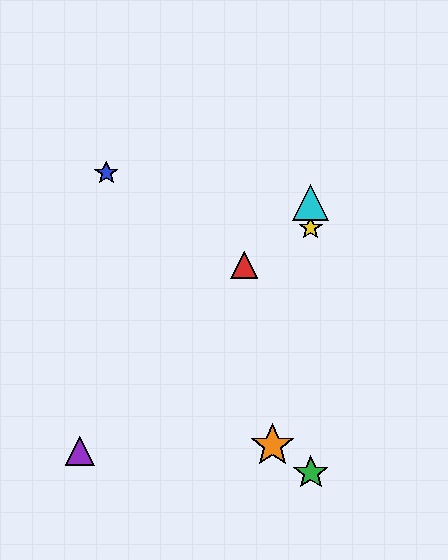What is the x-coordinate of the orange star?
The orange star is at x≈273.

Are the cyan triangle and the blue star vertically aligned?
No, the cyan triangle is at x≈311 and the blue star is at x≈106.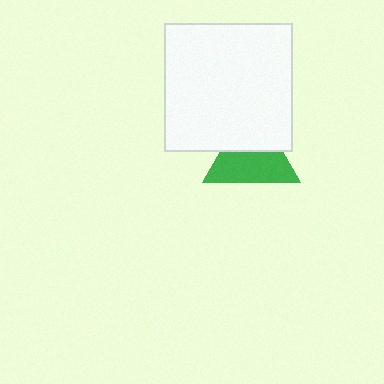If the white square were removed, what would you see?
You would see the complete green triangle.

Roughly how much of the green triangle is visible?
About half of it is visible (roughly 60%).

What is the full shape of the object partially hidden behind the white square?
The partially hidden object is a green triangle.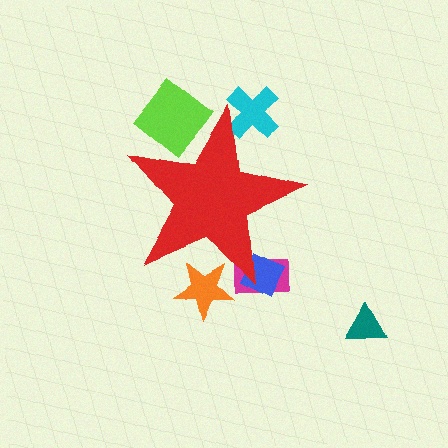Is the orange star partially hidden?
Yes, the orange star is partially hidden behind the red star.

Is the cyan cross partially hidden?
Yes, the cyan cross is partially hidden behind the red star.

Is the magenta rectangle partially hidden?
Yes, the magenta rectangle is partially hidden behind the red star.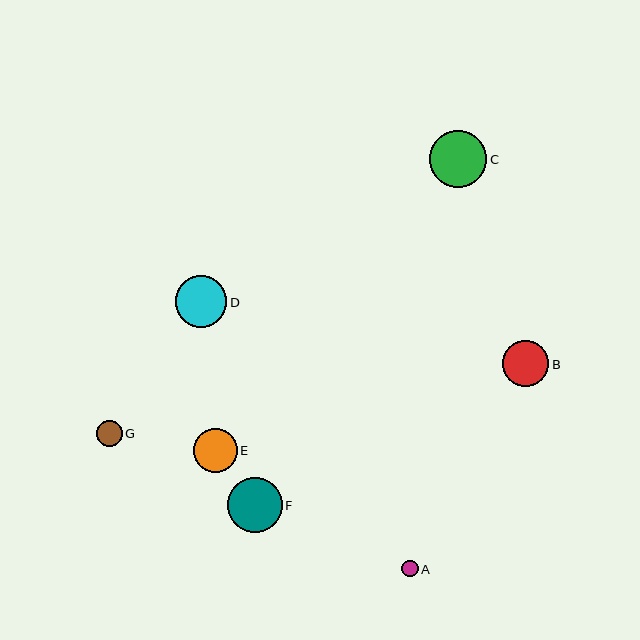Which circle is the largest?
Circle C is the largest with a size of approximately 57 pixels.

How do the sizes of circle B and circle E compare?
Circle B and circle E are approximately the same size.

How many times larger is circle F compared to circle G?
Circle F is approximately 2.1 times the size of circle G.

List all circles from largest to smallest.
From largest to smallest: C, F, D, B, E, G, A.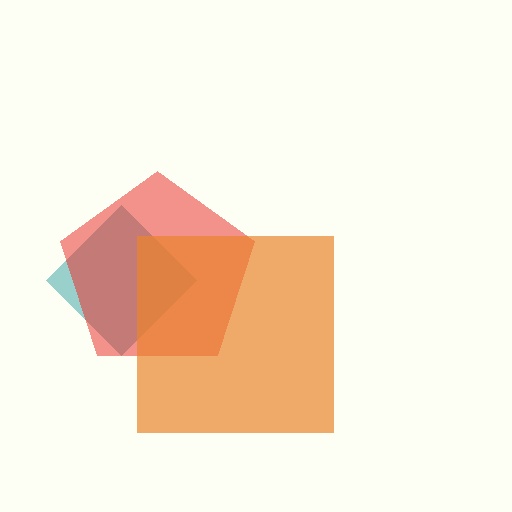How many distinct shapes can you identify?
There are 3 distinct shapes: a teal diamond, a red pentagon, an orange square.